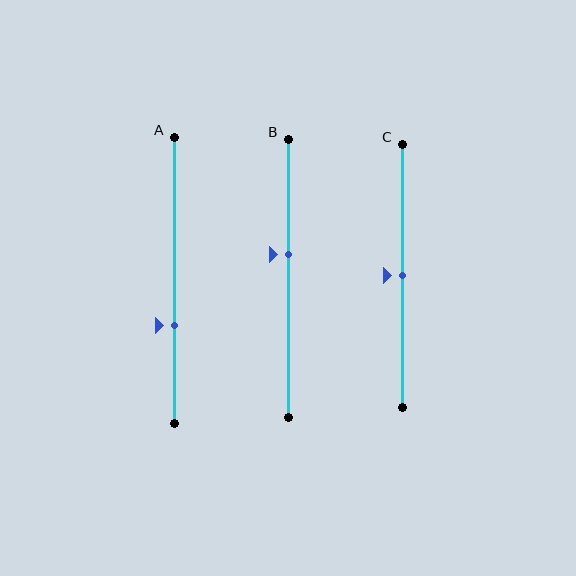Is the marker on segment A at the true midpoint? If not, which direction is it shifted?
No, the marker on segment A is shifted downward by about 16% of the segment length.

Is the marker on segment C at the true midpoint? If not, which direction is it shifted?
Yes, the marker on segment C is at the true midpoint.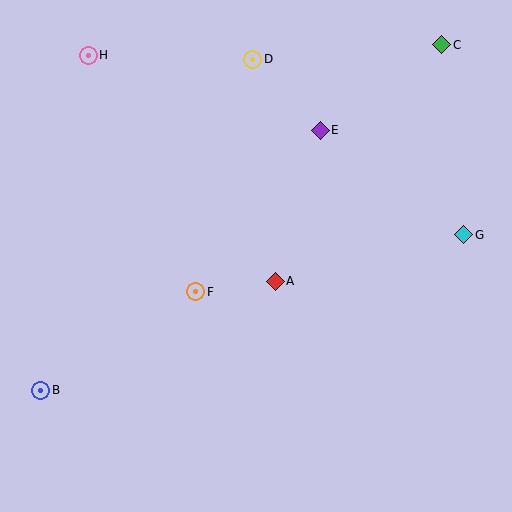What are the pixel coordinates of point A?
Point A is at (275, 281).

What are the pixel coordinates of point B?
Point B is at (41, 390).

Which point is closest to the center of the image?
Point A at (275, 281) is closest to the center.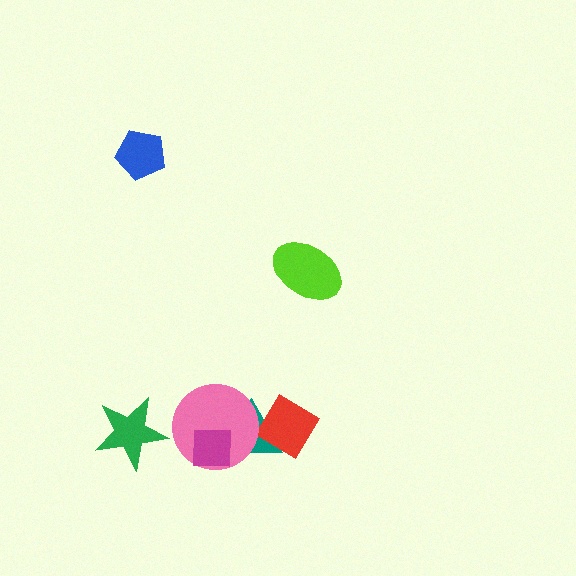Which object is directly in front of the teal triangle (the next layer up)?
The red diamond is directly in front of the teal triangle.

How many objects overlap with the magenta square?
2 objects overlap with the magenta square.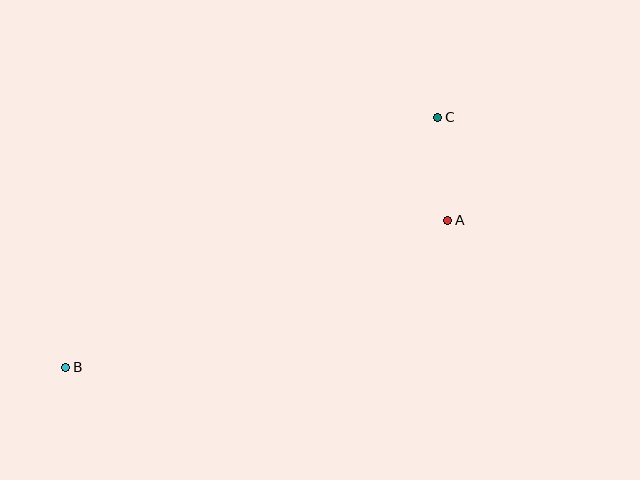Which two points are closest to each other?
Points A and C are closest to each other.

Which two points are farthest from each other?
Points B and C are farthest from each other.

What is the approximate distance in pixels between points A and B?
The distance between A and B is approximately 409 pixels.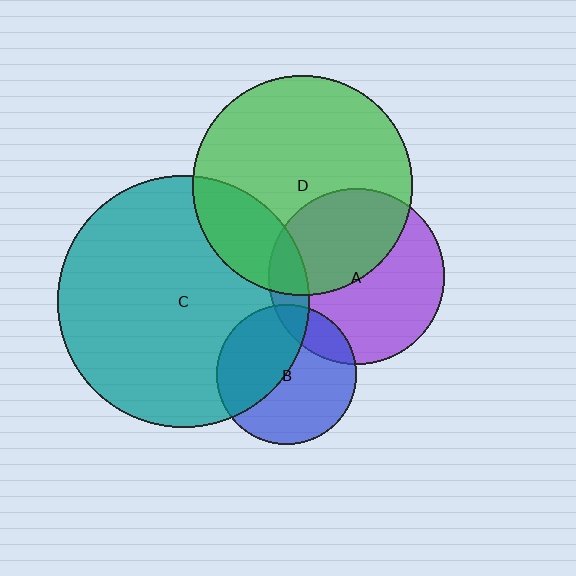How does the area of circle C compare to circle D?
Approximately 1.3 times.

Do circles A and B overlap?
Yes.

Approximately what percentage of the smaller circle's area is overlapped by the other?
Approximately 15%.